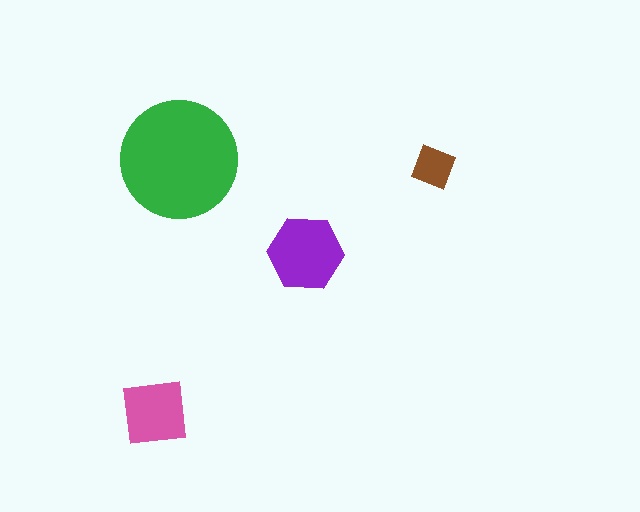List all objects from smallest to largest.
The brown diamond, the pink square, the purple hexagon, the green circle.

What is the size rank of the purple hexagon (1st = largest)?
2nd.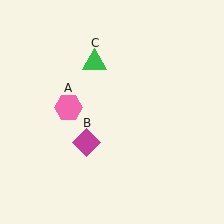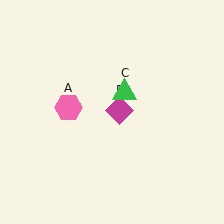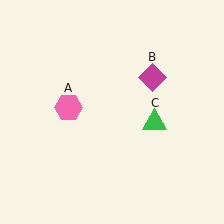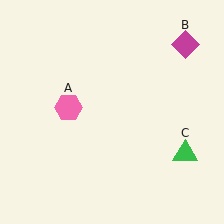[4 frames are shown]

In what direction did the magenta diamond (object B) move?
The magenta diamond (object B) moved up and to the right.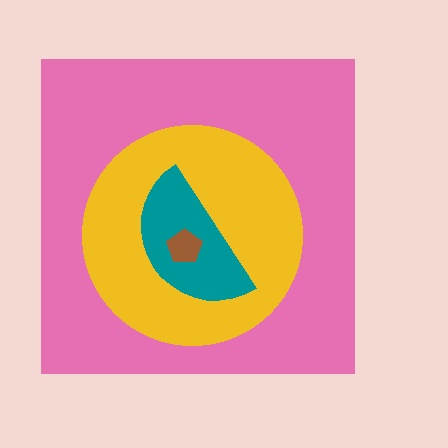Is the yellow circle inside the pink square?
Yes.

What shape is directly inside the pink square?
The yellow circle.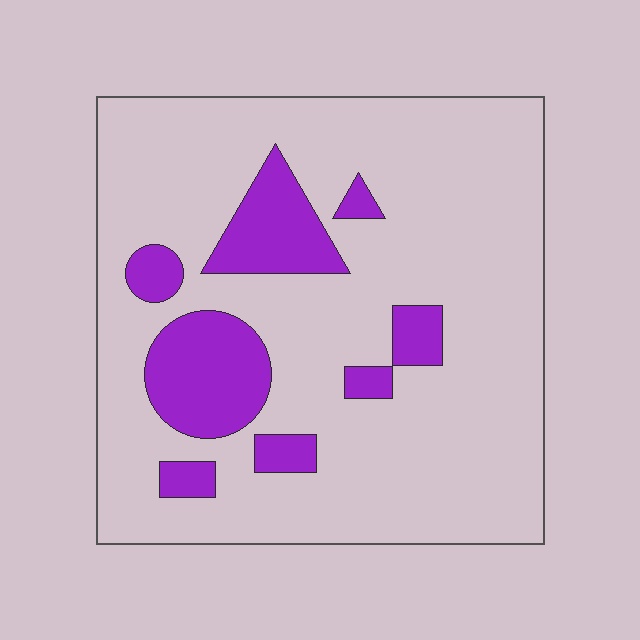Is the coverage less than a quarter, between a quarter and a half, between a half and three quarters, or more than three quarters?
Less than a quarter.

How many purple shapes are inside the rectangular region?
8.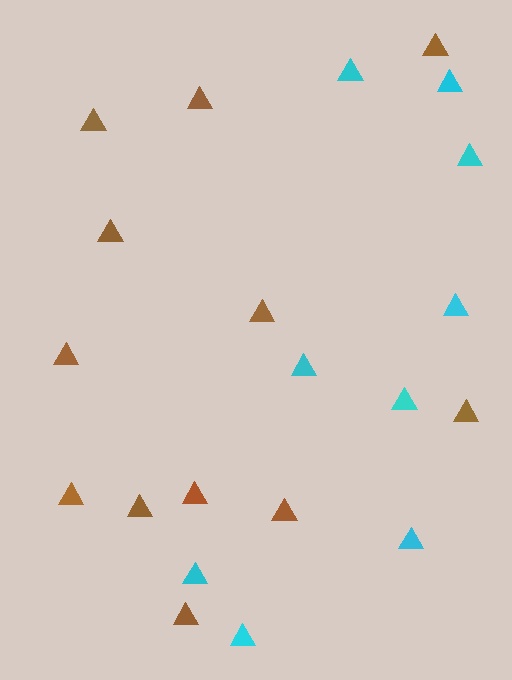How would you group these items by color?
There are 2 groups: one group of brown triangles (12) and one group of cyan triangles (9).